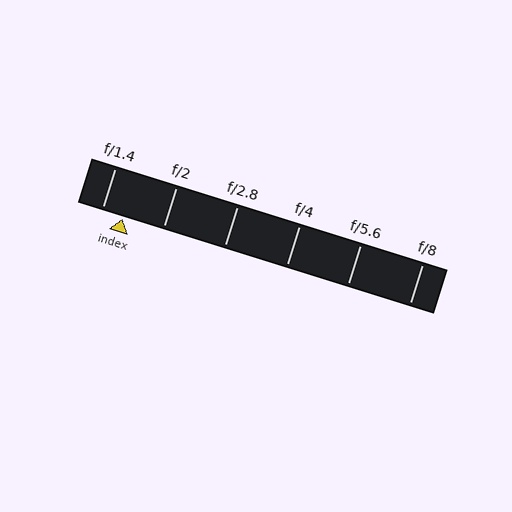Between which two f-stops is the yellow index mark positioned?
The index mark is between f/1.4 and f/2.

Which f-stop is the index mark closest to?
The index mark is closest to f/1.4.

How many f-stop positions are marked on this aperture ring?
There are 6 f-stop positions marked.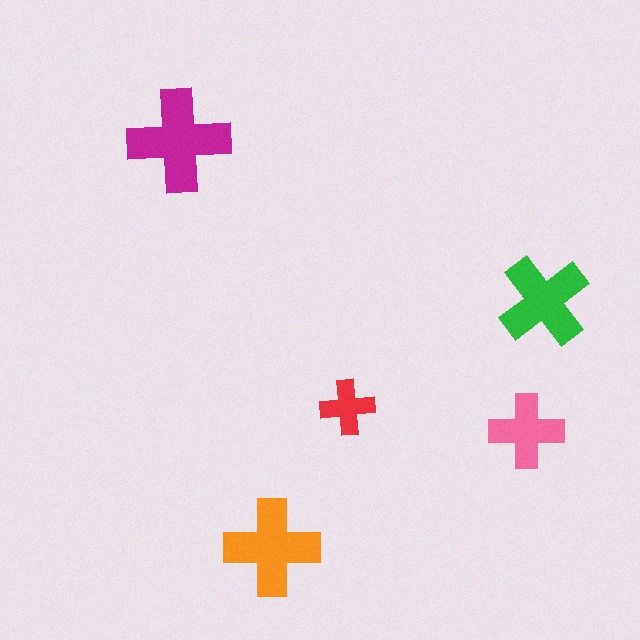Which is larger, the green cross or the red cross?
The green one.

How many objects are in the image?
There are 5 objects in the image.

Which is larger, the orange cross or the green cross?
The orange one.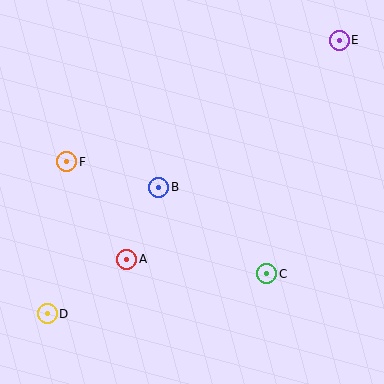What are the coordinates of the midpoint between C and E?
The midpoint between C and E is at (303, 157).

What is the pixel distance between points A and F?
The distance between A and F is 114 pixels.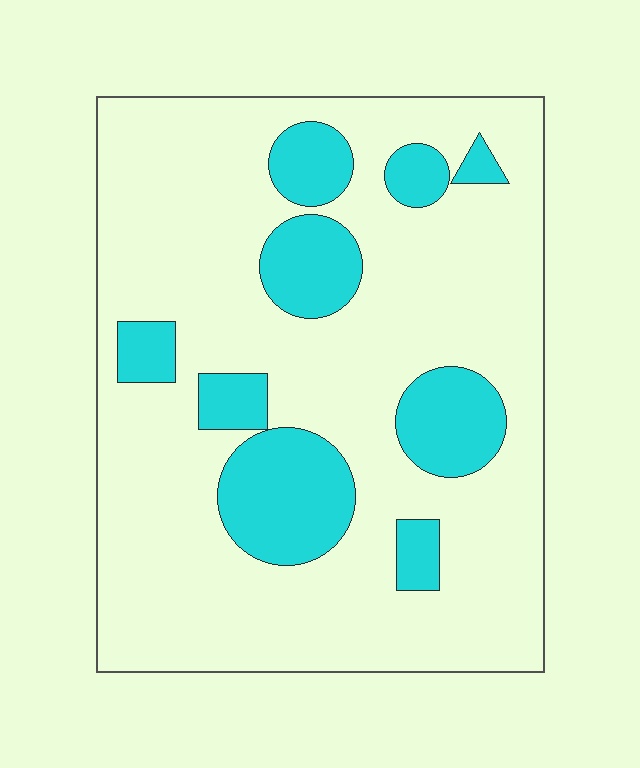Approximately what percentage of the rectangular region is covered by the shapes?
Approximately 20%.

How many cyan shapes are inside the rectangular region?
9.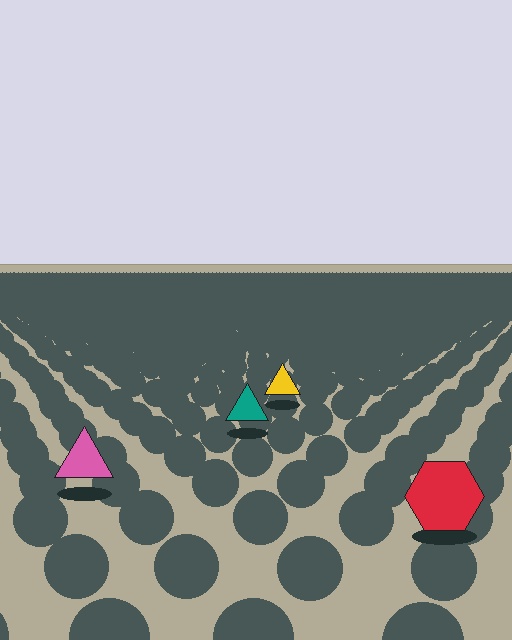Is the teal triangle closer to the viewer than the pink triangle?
No. The pink triangle is closer — you can tell from the texture gradient: the ground texture is coarser near it.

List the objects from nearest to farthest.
From nearest to farthest: the red hexagon, the pink triangle, the teal triangle, the yellow triangle.